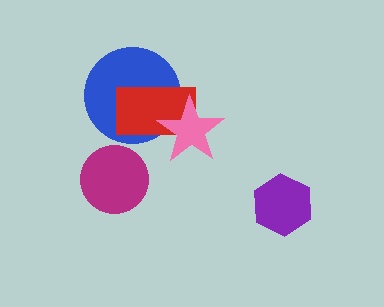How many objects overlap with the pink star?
2 objects overlap with the pink star.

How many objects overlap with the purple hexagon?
0 objects overlap with the purple hexagon.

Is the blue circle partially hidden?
Yes, it is partially covered by another shape.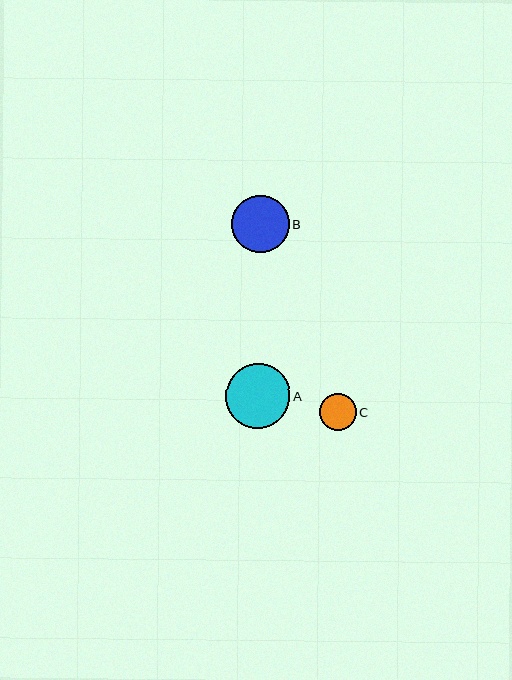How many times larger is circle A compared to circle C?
Circle A is approximately 1.8 times the size of circle C.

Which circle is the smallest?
Circle C is the smallest with a size of approximately 37 pixels.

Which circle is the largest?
Circle A is the largest with a size of approximately 65 pixels.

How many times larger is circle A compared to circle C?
Circle A is approximately 1.8 times the size of circle C.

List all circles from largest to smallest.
From largest to smallest: A, B, C.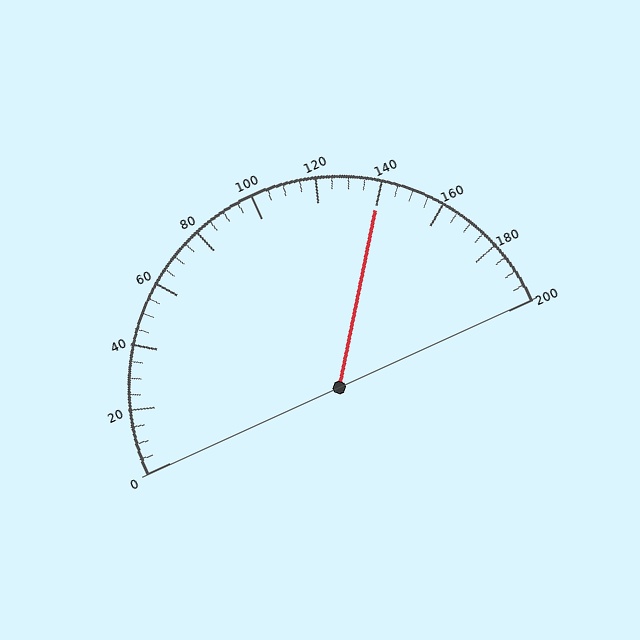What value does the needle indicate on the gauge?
The needle indicates approximately 140.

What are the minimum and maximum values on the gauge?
The gauge ranges from 0 to 200.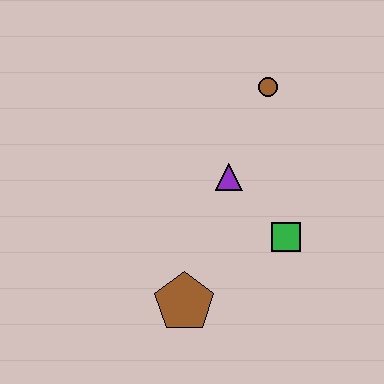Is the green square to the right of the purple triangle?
Yes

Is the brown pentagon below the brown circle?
Yes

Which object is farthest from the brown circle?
The brown pentagon is farthest from the brown circle.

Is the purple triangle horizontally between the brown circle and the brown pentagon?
Yes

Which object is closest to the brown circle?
The purple triangle is closest to the brown circle.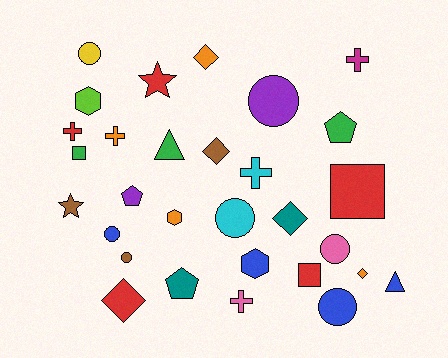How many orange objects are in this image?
There are 4 orange objects.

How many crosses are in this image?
There are 5 crosses.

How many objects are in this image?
There are 30 objects.